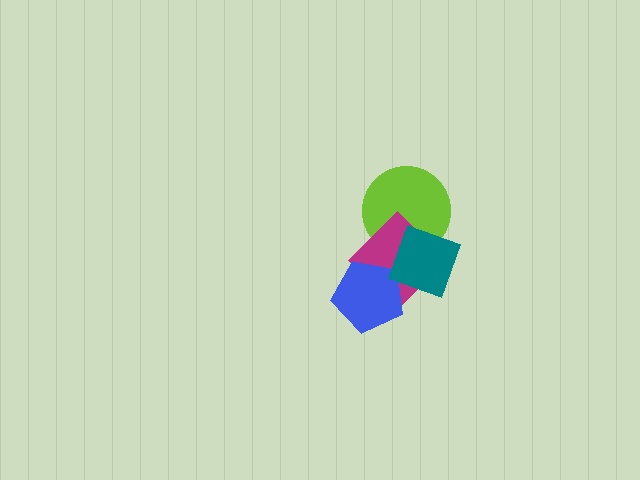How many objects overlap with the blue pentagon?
1 object overlaps with the blue pentagon.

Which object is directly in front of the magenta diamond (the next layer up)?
The blue pentagon is directly in front of the magenta diamond.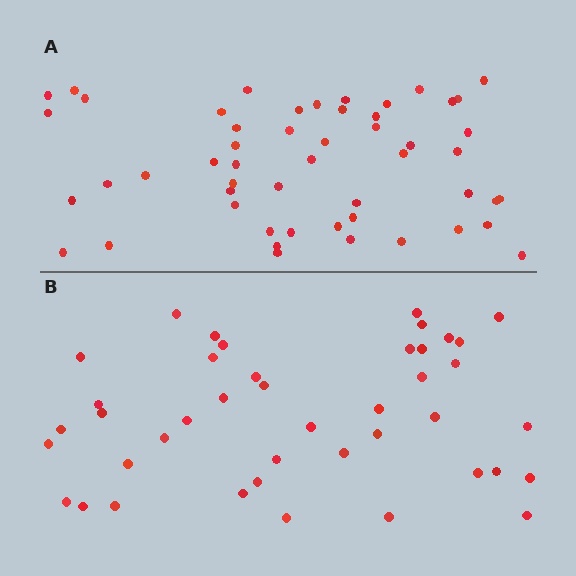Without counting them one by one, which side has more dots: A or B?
Region A (the top region) has more dots.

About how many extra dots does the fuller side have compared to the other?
Region A has roughly 10 or so more dots than region B.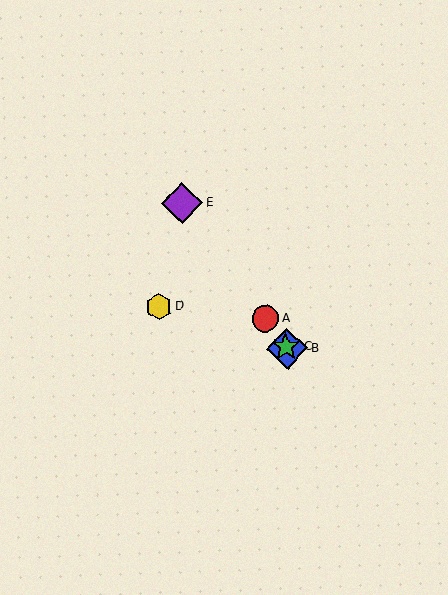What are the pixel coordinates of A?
Object A is at (265, 319).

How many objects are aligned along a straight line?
4 objects (A, B, C, E) are aligned along a straight line.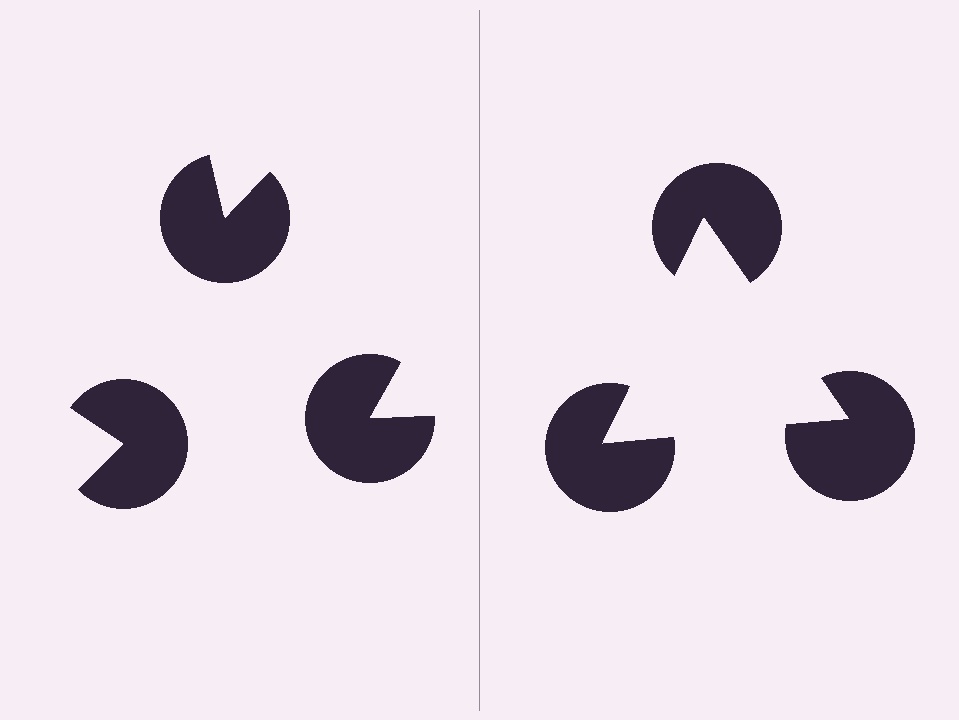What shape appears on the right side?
An illusory triangle.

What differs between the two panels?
The pac-man discs are positioned identically on both sides; only the wedge orientations differ. On the right they align to a triangle; on the left they are misaligned.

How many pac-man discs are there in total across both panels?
6 — 3 on each side.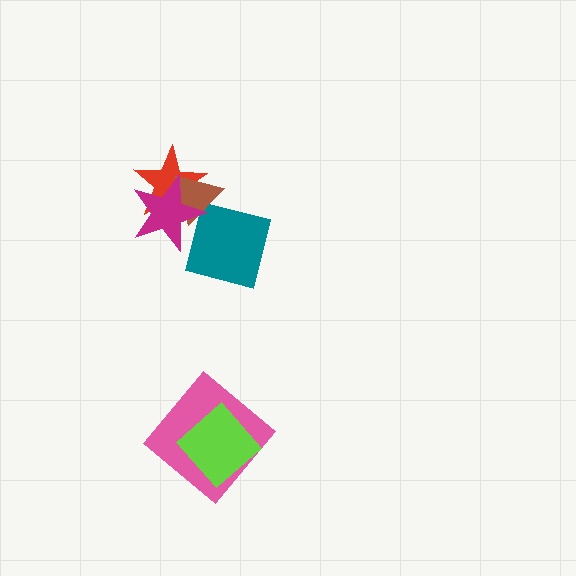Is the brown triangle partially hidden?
Yes, it is partially covered by another shape.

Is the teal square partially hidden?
Yes, it is partially covered by another shape.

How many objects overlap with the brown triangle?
3 objects overlap with the brown triangle.